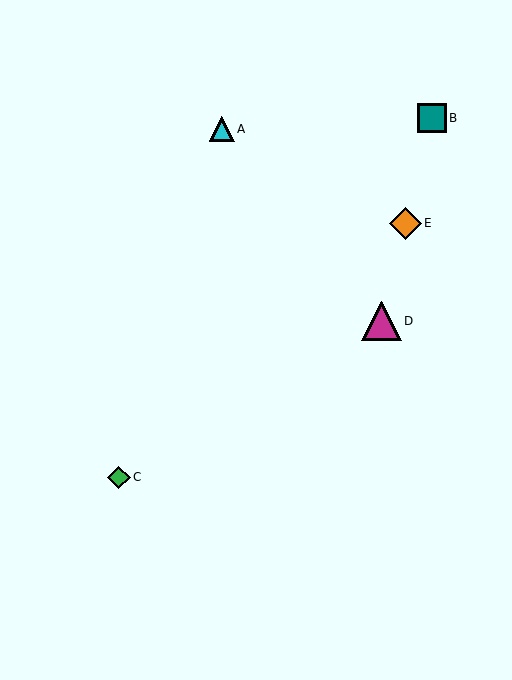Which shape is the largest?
The magenta triangle (labeled D) is the largest.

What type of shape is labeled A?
Shape A is a cyan triangle.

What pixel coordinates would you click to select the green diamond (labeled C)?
Click at (119, 477) to select the green diamond C.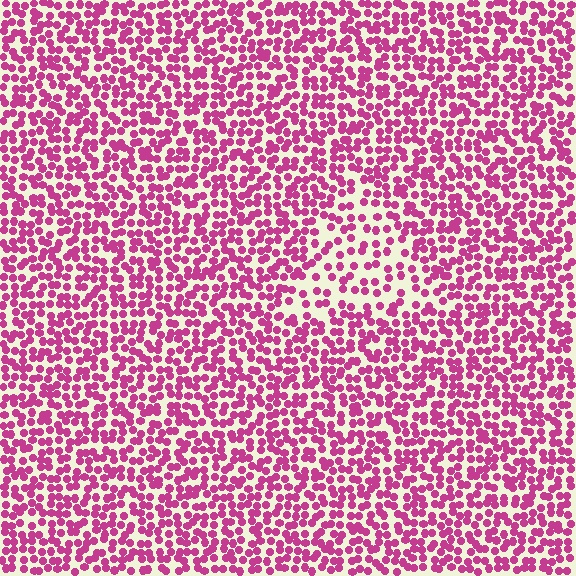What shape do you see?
I see a triangle.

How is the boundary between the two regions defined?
The boundary is defined by a change in element density (approximately 1.9x ratio). All elements are the same color, size, and shape.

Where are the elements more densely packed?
The elements are more densely packed outside the triangle boundary.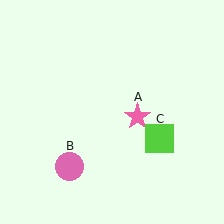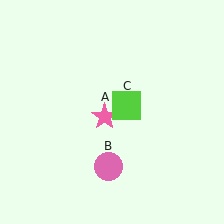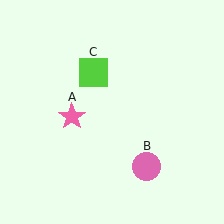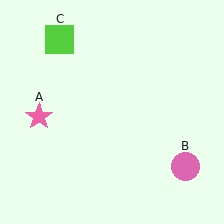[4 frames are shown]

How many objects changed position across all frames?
3 objects changed position: pink star (object A), pink circle (object B), lime square (object C).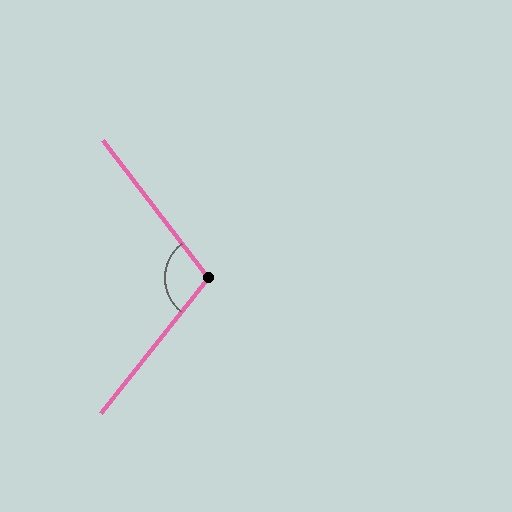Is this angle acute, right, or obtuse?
It is obtuse.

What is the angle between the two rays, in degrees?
Approximately 104 degrees.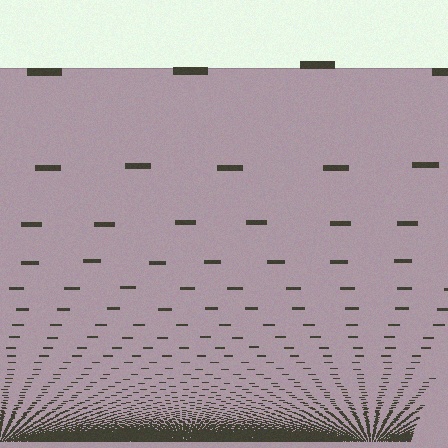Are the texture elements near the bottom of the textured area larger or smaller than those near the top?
Smaller. The gradient is inverted — elements near the bottom are smaller and denser.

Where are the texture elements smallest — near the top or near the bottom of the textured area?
Near the bottom.